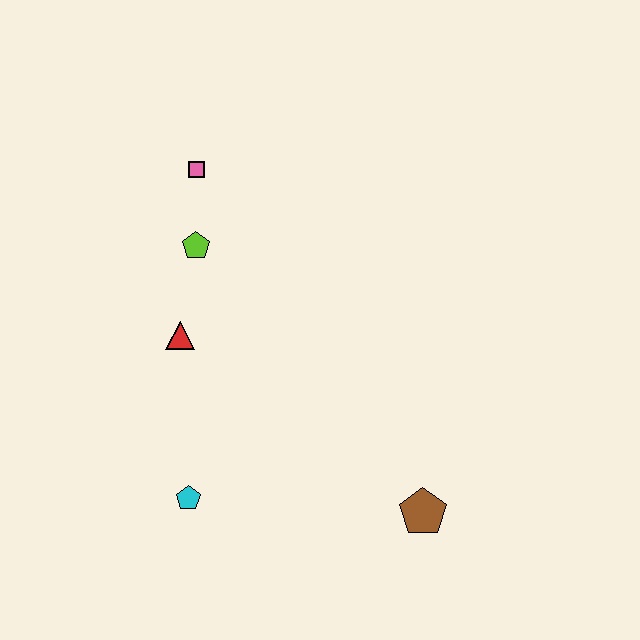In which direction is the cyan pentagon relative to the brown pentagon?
The cyan pentagon is to the left of the brown pentagon.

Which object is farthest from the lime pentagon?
The brown pentagon is farthest from the lime pentagon.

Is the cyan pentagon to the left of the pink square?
Yes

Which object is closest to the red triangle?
The lime pentagon is closest to the red triangle.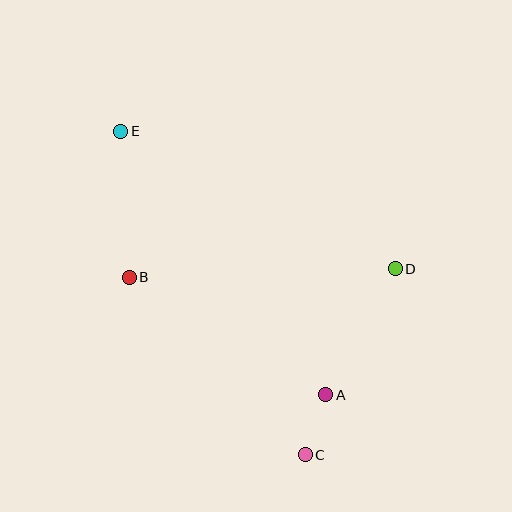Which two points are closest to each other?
Points A and C are closest to each other.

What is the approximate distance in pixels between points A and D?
The distance between A and D is approximately 144 pixels.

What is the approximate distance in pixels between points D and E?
The distance between D and E is approximately 307 pixels.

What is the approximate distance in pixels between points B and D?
The distance between B and D is approximately 266 pixels.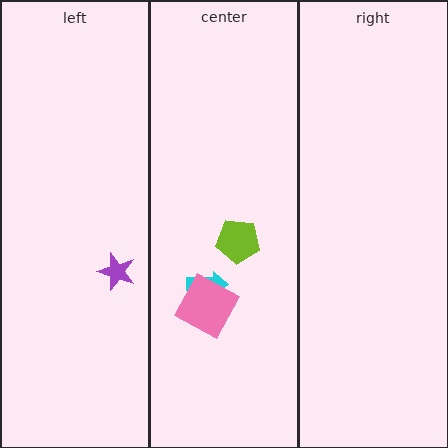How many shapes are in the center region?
3.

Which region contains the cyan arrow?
The center region.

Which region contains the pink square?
The center region.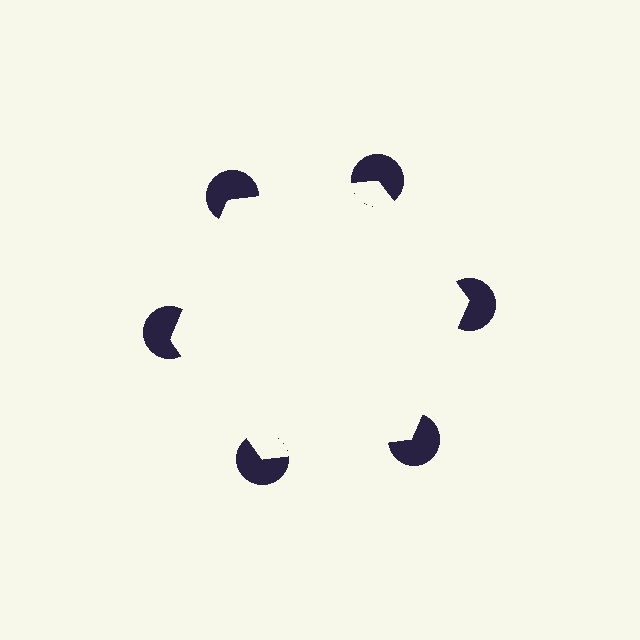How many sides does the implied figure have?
6 sides.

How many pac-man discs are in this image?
There are 6 — one at each vertex of the illusory hexagon.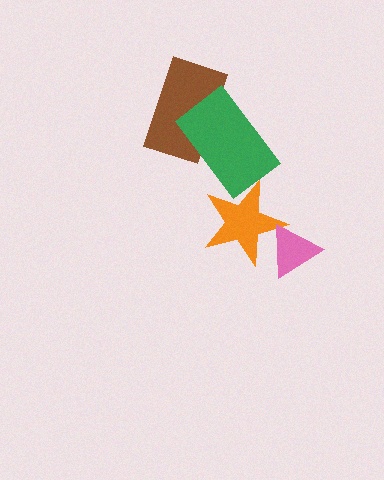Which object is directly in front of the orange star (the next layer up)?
The green rectangle is directly in front of the orange star.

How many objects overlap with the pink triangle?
1 object overlaps with the pink triangle.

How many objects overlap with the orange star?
2 objects overlap with the orange star.